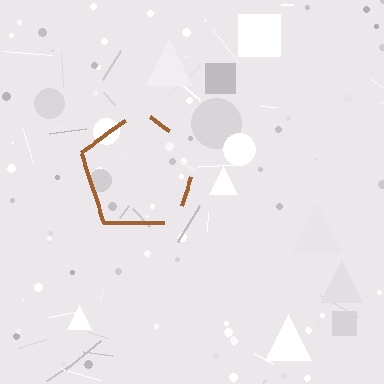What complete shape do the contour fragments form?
The contour fragments form a pentagon.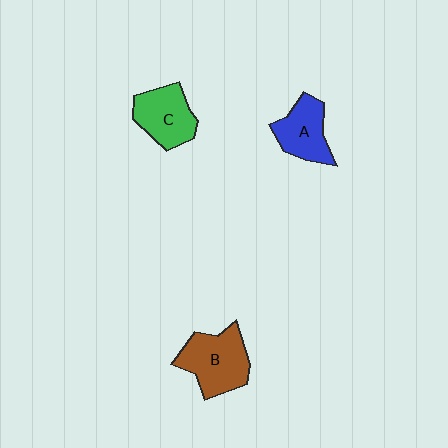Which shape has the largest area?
Shape B (brown).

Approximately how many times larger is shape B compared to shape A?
Approximately 1.3 times.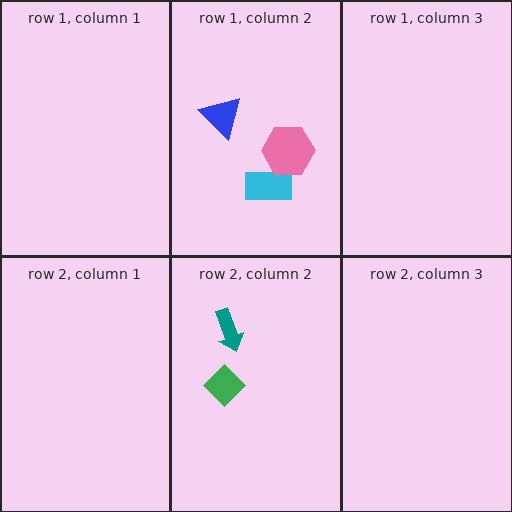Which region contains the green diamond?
The row 2, column 2 region.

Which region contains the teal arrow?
The row 2, column 2 region.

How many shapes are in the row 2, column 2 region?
2.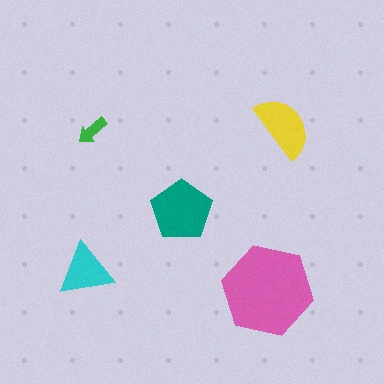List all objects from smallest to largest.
The green arrow, the cyan triangle, the yellow semicircle, the teal pentagon, the pink hexagon.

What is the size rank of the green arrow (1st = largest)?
5th.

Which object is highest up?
The yellow semicircle is topmost.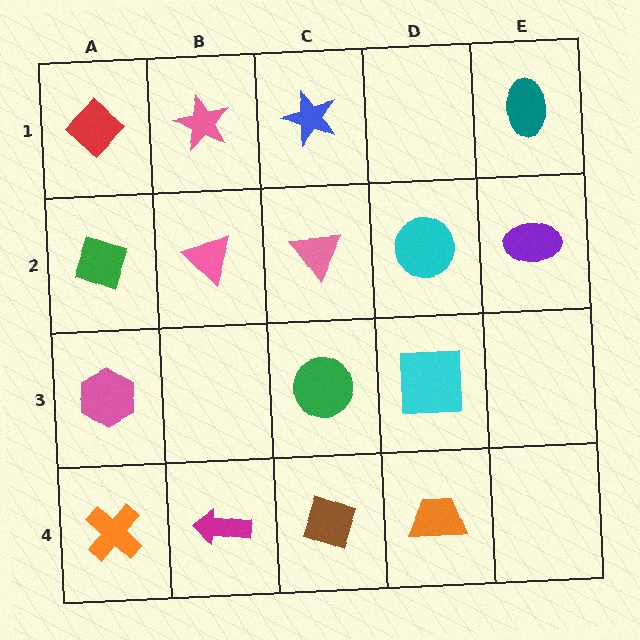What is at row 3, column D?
A cyan square.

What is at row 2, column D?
A cyan circle.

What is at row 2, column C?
A pink triangle.